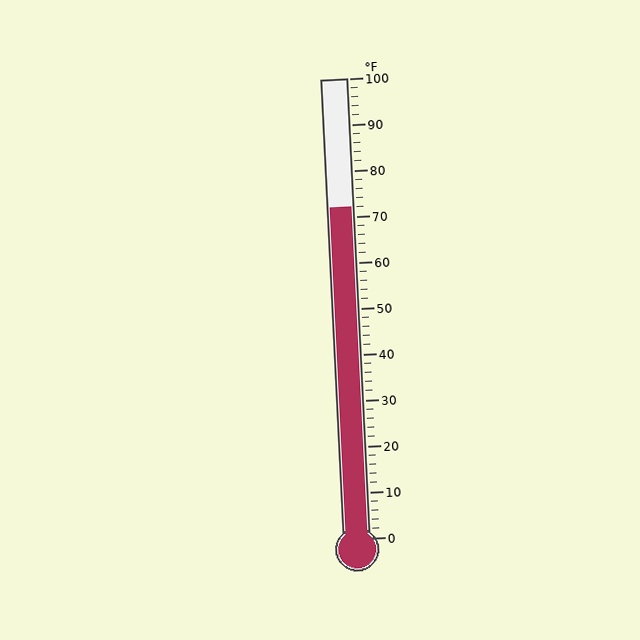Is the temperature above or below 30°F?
The temperature is above 30°F.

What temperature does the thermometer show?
The thermometer shows approximately 72°F.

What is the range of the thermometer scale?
The thermometer scale ranges from 0°F to 100°F.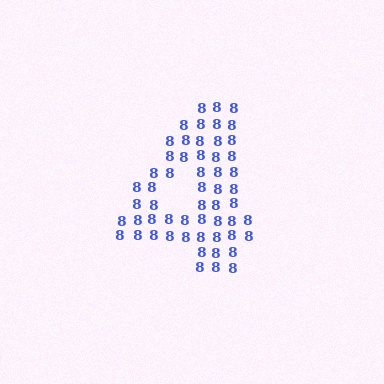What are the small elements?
The small elements are digit 8's.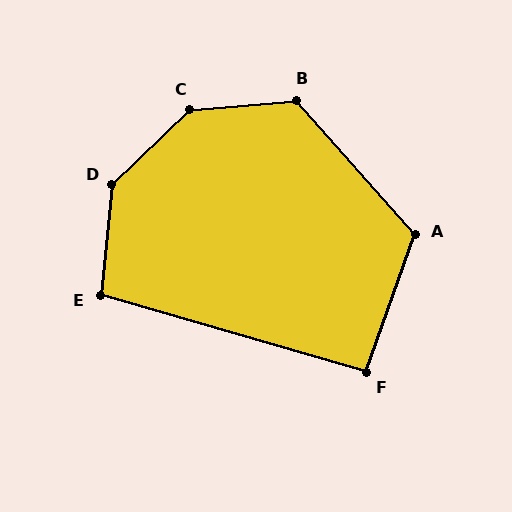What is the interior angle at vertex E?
Approximately 100 degrees (obtuse).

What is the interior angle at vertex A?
Approximately 119 degrees (obtuse).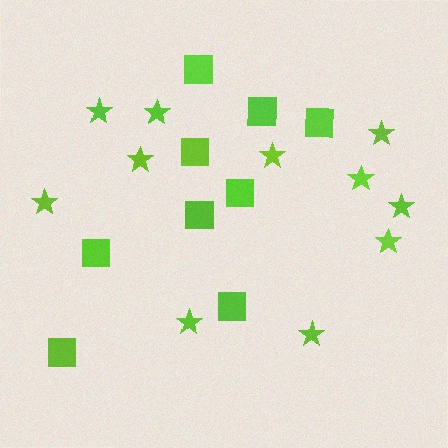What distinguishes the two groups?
There are 2 groups: one group of squares (9) and one group of stars (11).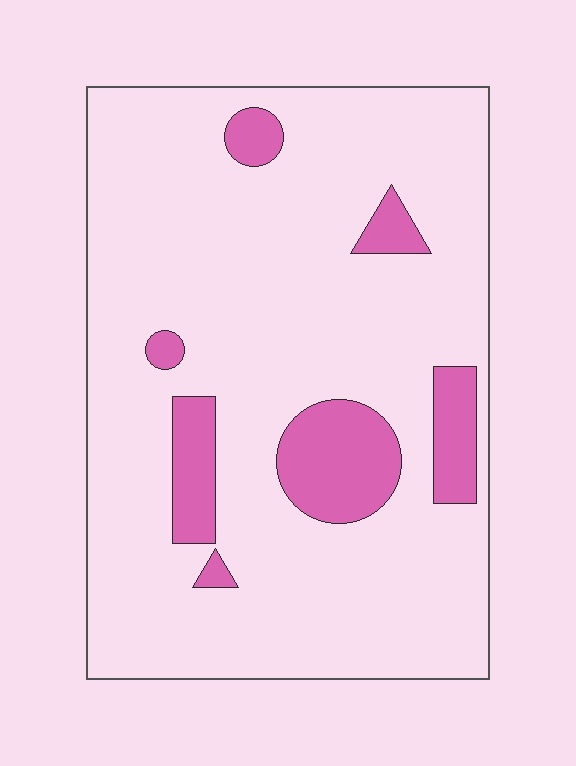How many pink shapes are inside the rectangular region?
7.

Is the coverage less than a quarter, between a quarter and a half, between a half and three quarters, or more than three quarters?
Less than a quarter.